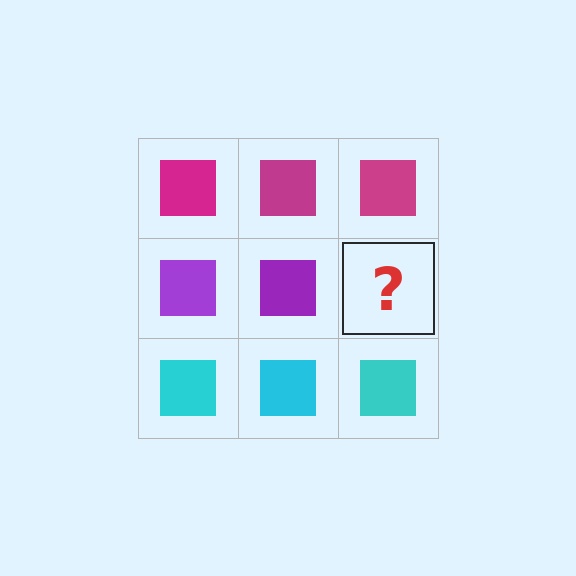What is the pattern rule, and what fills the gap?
The rule is that each row has a consistent color. The gap should be filled with a purple square.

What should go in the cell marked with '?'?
The missing cell should contain a purple square.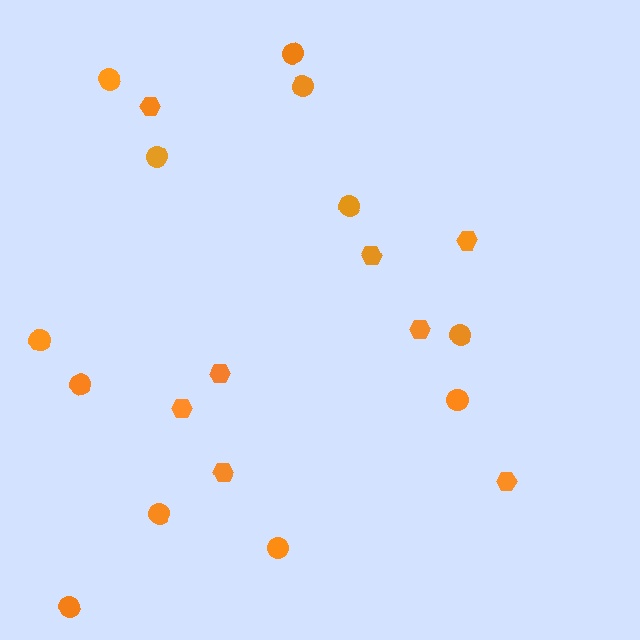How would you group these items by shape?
There are 2 groups: one group of hexagons (8) and one group of circles (12).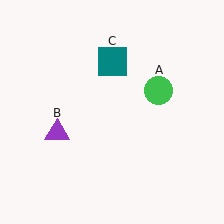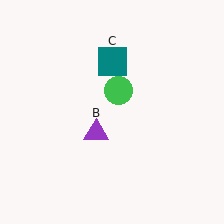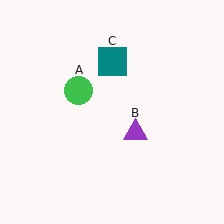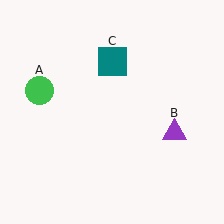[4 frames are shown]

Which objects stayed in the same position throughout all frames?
Teal square (object C) remained stationary.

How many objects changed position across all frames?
2 objects changed position: green circle (object A), purple triangle (object B).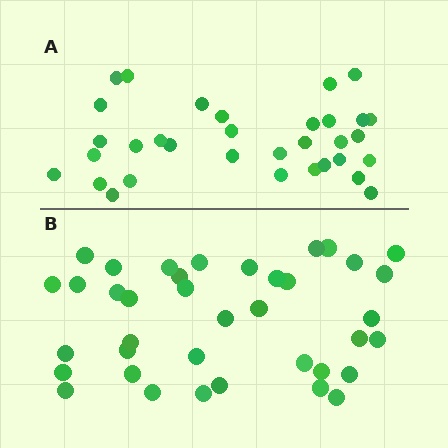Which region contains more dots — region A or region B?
Region B (the bottom region) has more dots.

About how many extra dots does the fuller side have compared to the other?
Region B has about 5 more dots than region A.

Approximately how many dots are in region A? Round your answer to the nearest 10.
About 30 dots. (The exact count is 33, which rounds to 30.)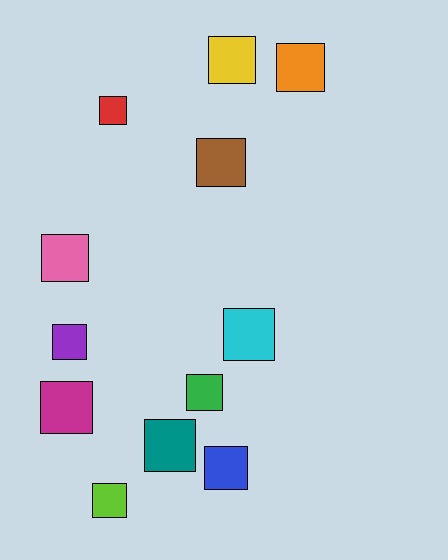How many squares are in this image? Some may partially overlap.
There are 12 squares.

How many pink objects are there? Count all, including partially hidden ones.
There is 1 pink object.